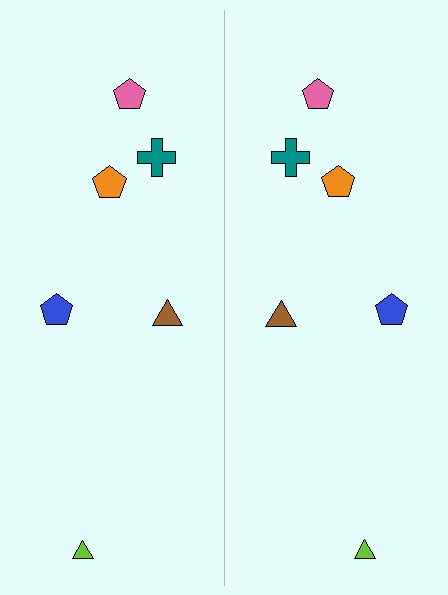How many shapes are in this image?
There are 12 shapes in this image.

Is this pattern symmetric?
Yes, this pattern has bilateral (reflection) symmetry.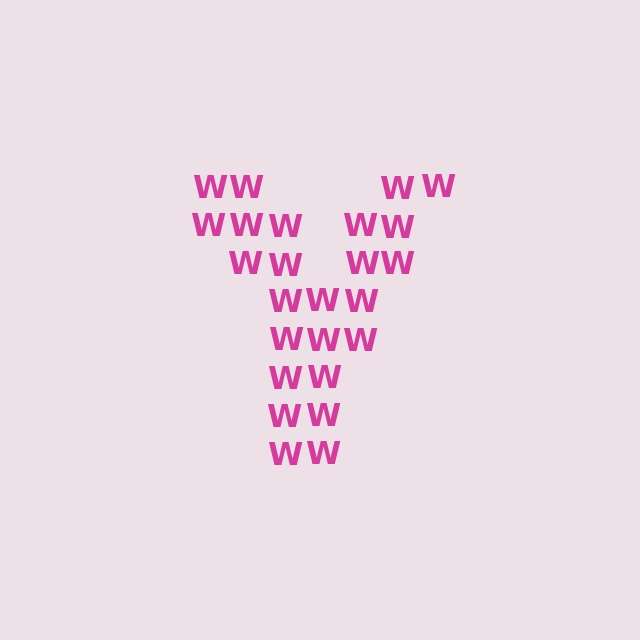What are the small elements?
The small elements are letter W's.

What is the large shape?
The large shape is the letter Y.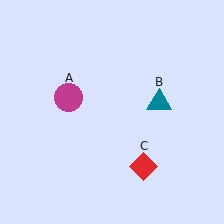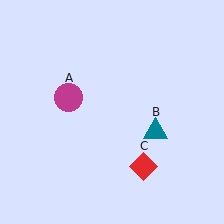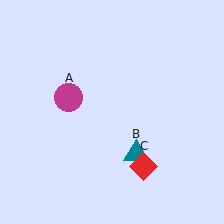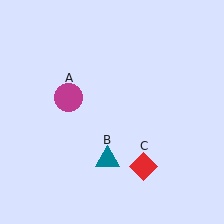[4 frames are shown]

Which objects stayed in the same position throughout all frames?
Magenta circle (object A) and red diamond (object C) remained stationary.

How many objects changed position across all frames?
1 object changed position: teal triangle (object B).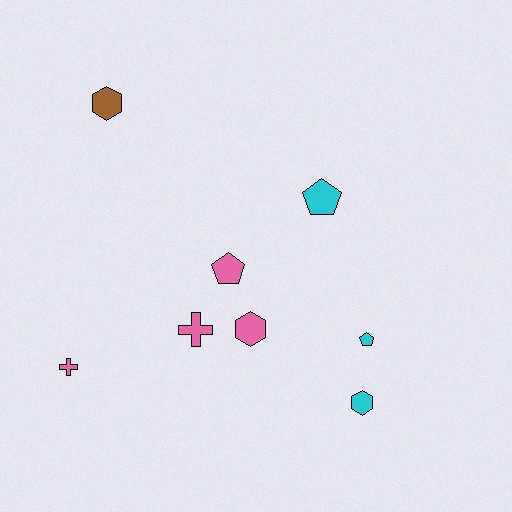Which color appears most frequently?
Pink, with 4 objects.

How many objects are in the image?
There are 8 objects.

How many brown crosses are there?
There are no brown crosses.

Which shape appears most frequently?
Hexagon, with 3 objects.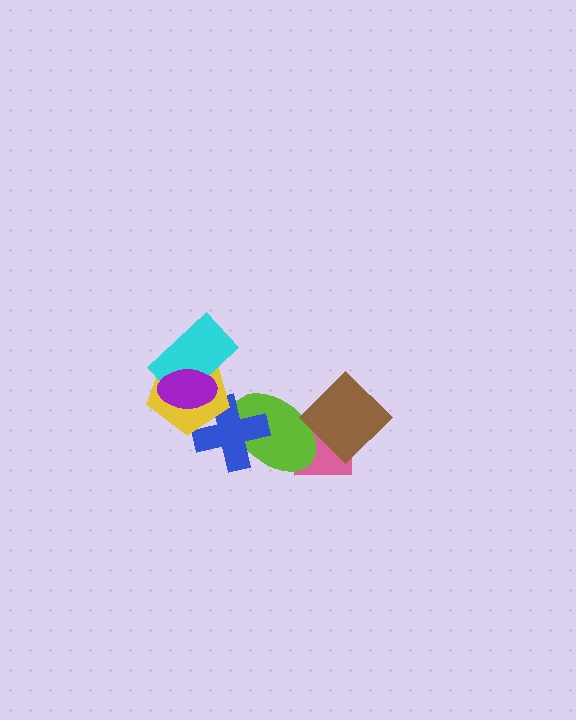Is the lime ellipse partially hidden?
Yes, it is partially covered by another shape.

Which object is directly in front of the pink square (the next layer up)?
The lime ellipse is directly in front of the pink square.